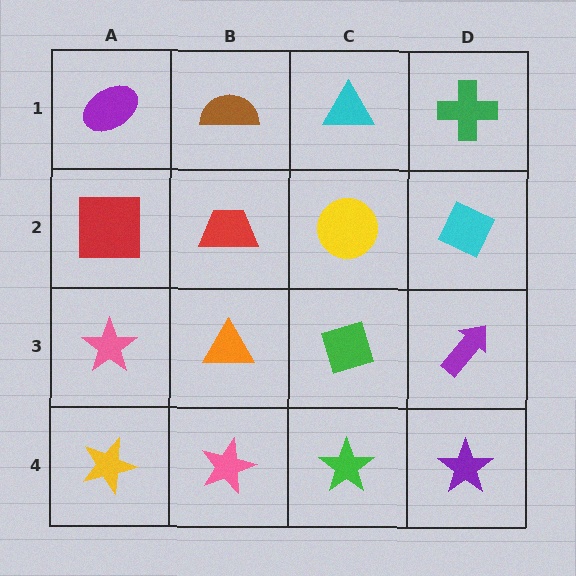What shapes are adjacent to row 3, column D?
A cyan diamond (row 2, column D), a purple star (row 4, column D), a green diamond (row 3, column C).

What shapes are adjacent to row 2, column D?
A green cross (row 1, column D), a purple arrow (row 3, column D), a yellow circle (row 2, column C).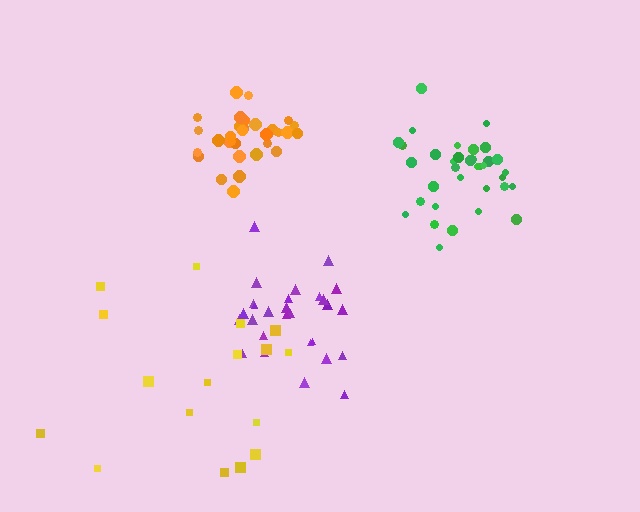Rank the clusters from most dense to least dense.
orange, green, purple, yellow.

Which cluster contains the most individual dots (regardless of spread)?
Green (35).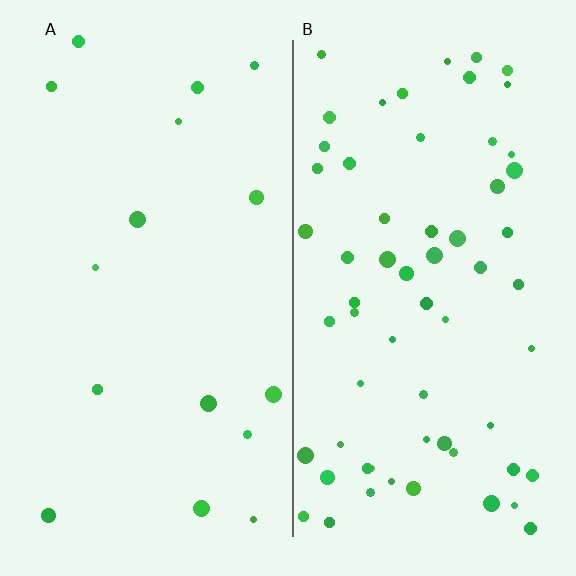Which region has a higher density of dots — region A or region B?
B (the right).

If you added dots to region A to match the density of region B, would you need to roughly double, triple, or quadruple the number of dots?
Approximately quadruple.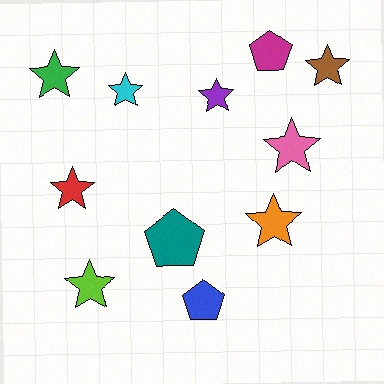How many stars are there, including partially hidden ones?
There are 8 stars.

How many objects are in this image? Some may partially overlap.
There are 11 objects.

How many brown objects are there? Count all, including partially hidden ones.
There is 1 brown object.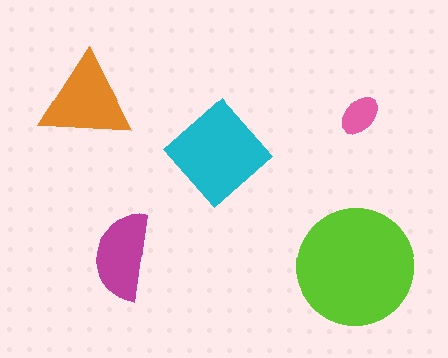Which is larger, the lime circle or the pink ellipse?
The lime circle.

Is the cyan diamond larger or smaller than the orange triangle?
Larger.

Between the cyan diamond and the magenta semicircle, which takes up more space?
The cyan diamond.